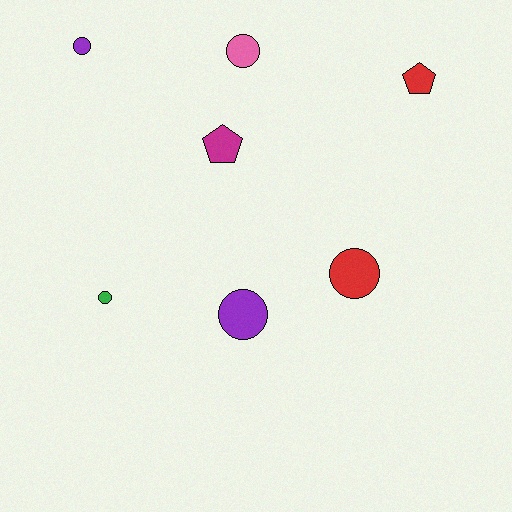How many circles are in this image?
There are 5 circles.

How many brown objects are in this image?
There are no brown objects.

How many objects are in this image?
There are 7 objects.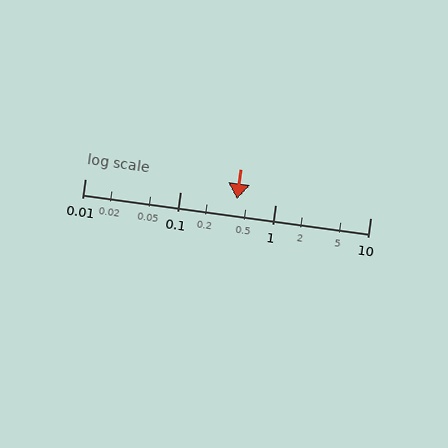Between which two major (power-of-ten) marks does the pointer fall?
The pointer is between 0.1 and 1.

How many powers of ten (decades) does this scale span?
The scale spans 3 decades, from 0.01 to 10.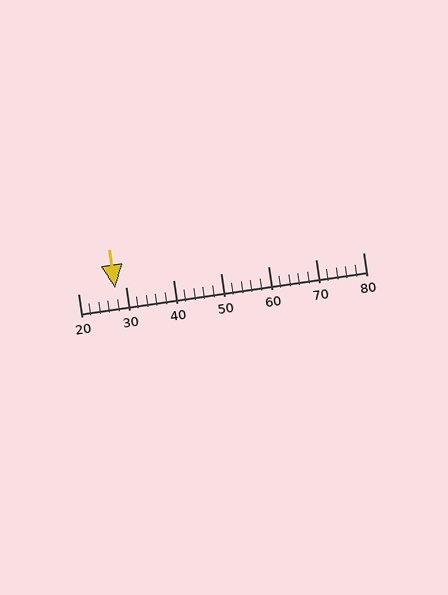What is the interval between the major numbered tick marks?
The major tick marks are spaced 10 units apart.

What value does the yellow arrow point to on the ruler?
The yellow arrow points to approximately 28.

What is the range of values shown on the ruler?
The ruler shows values from 20 to 80.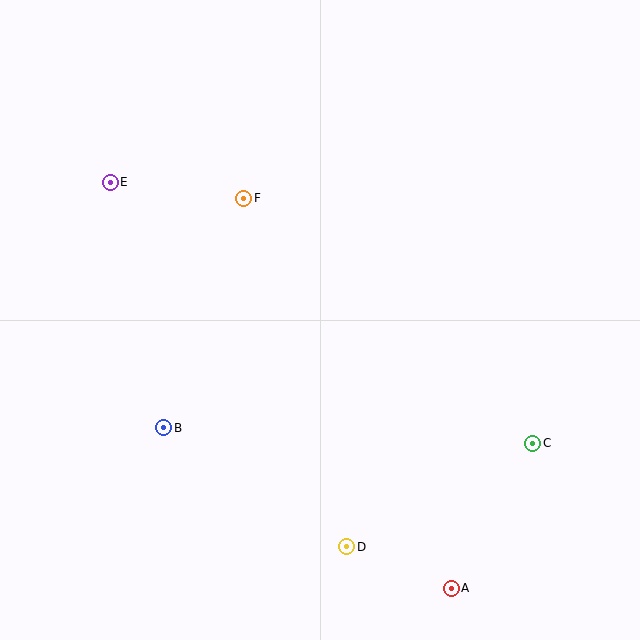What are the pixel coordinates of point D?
Point D is at (347, 547).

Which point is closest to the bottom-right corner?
Point A is closest to the bottom-right corner.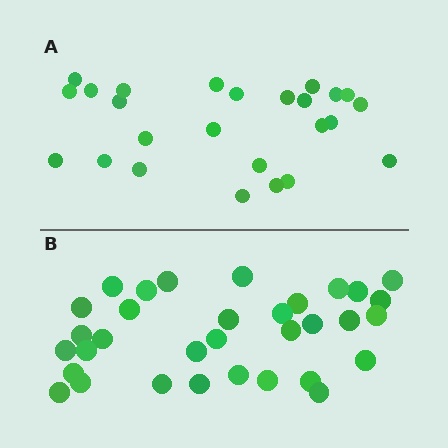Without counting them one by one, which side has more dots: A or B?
Region B (the bottom region) has more dots.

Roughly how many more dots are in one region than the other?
Region B has roughly 8 or so more dots than region A.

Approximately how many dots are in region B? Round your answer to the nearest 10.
About 30 dots. (The exact count is 33, which rounds to 30.)